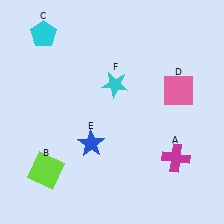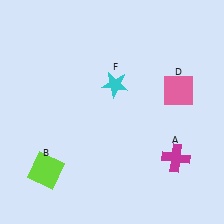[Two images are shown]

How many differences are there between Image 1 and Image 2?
There are 2 differences between the two images.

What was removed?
The cyan pentagon (C), the blue star (E) were removed in Image 2.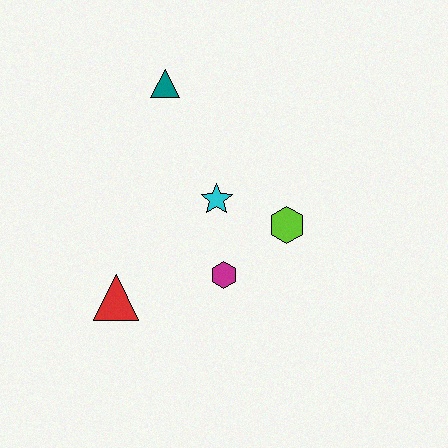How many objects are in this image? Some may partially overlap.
There are 5 objects.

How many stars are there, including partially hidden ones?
There is 1 star.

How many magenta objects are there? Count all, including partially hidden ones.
There is 1 magenta object.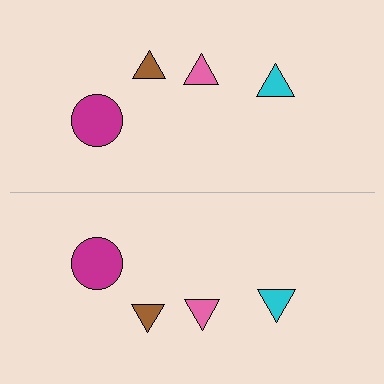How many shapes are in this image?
There are 8 shapes in this image.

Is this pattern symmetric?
Yes, this pattern has bilateral (reflection) symmetry.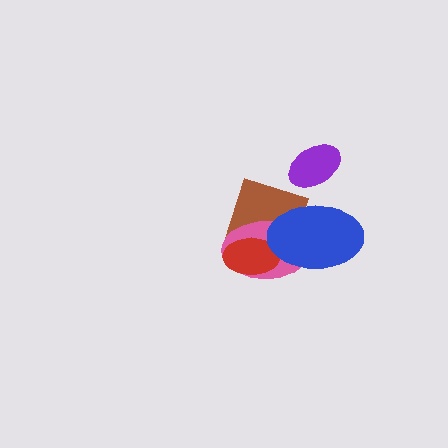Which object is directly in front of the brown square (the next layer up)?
The pink ellipse is directly in front of the brown square.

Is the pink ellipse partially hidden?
Yes, it is partially covered by another shape.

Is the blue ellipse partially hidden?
No, no other shape covers it.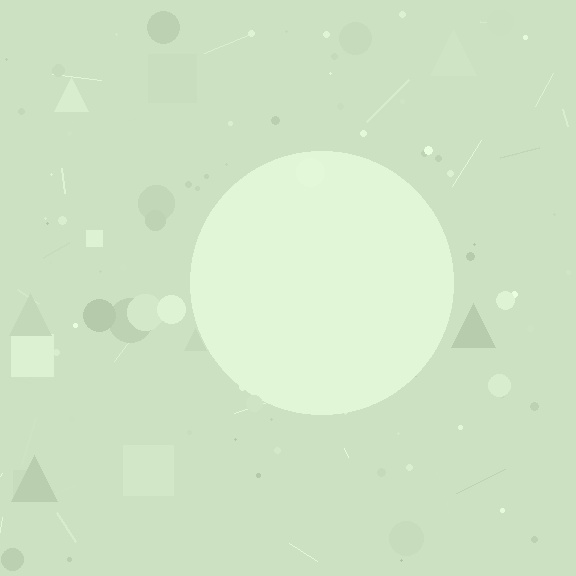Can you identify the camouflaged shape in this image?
The camouflaged shape is a circle.